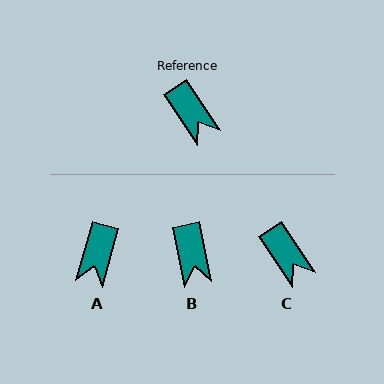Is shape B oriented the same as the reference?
No, it is off by about 23 degrees.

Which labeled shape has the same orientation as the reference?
C.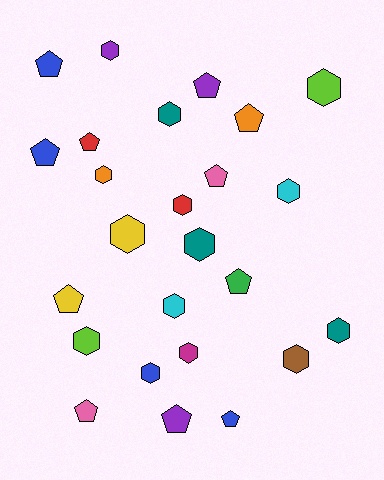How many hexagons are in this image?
There are 14 hexagons.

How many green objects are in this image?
There is 1 green object.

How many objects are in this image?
There are 25 objects.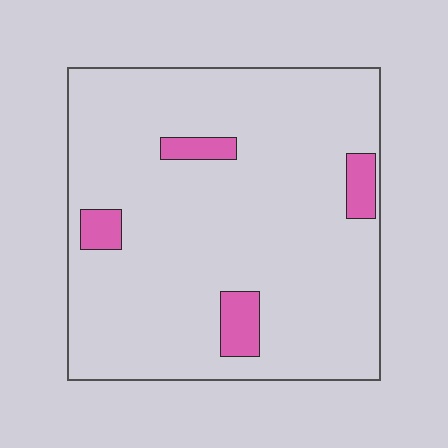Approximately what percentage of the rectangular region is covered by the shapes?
Approximately 10%.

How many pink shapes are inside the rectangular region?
4.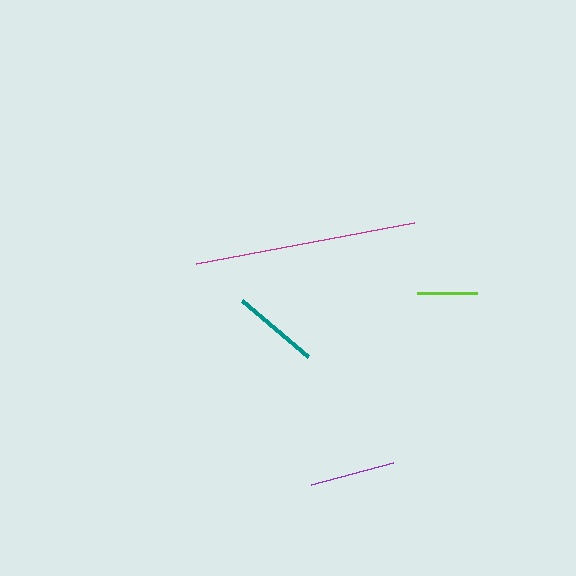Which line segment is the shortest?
The lime line is the shortest at approximately 60 pixels.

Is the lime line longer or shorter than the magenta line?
The magenta line is longer than the lime line.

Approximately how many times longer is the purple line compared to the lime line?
The purple line is approximately 1.4 times the length of the lime line.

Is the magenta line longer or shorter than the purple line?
The magenta line is longer than the purple line.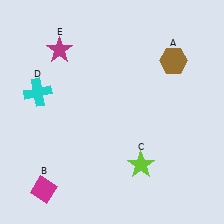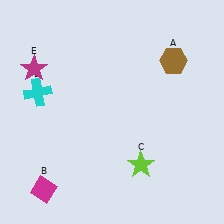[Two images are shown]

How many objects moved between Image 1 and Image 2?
1 object moved between the two images.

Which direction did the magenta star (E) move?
The magenta star (E) moved left.